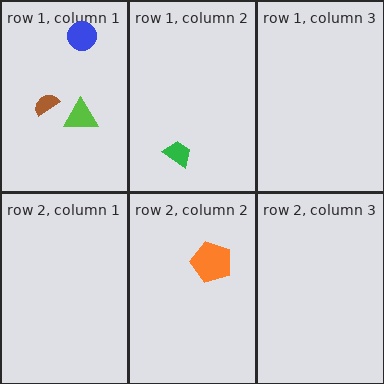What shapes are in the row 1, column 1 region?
The blue circle, the lime triangle, the brown semicircle.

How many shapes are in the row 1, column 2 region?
1.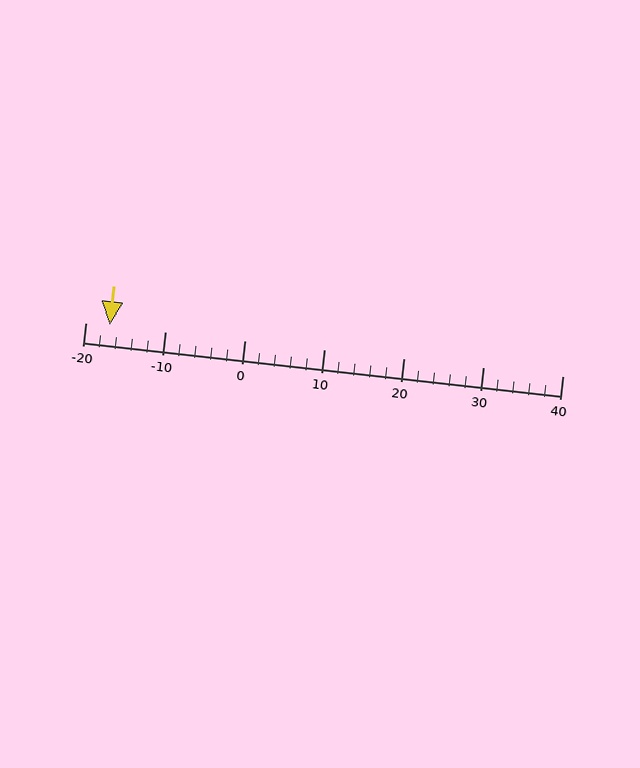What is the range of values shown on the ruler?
The ruler shows values from -20 to 40.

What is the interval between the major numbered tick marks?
The major tick marks are spaced 10 units apart.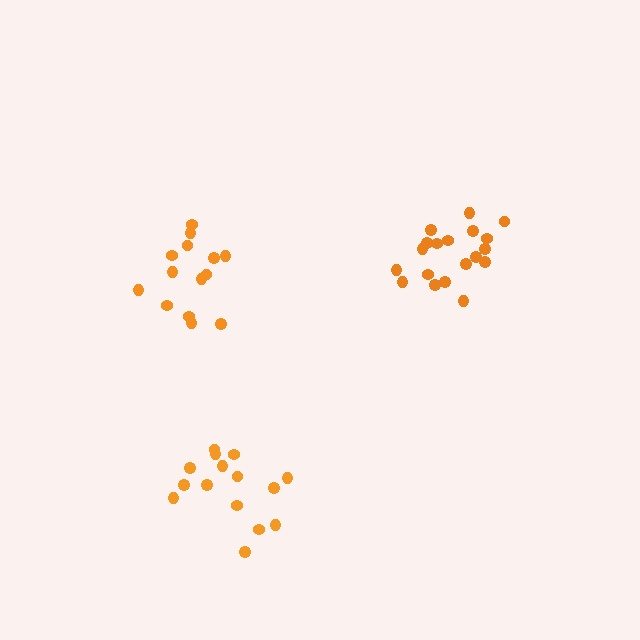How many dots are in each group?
Group 1: 15 dots, Group 2: 14 dots, Group 3: 19 dots (48 total).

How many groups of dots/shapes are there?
There are 3 groups.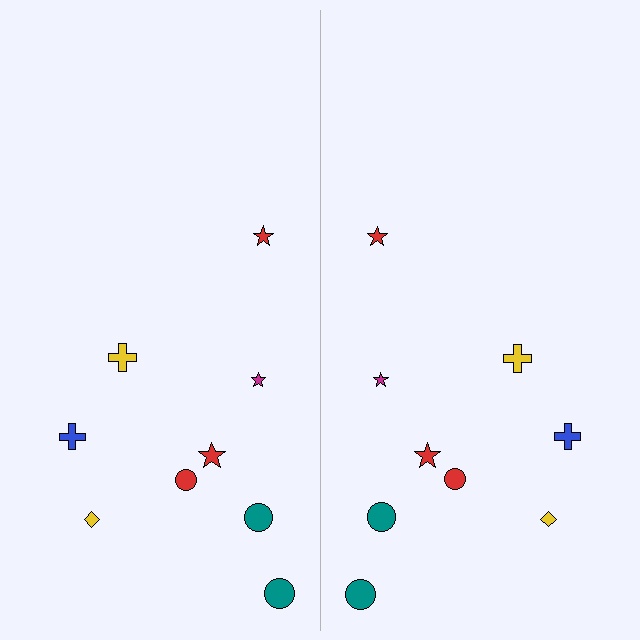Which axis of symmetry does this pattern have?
The pattern has a vertical axis of symmetry running through the center of the image.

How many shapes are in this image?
There are 18 shapes in this image.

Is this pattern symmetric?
Yes, this pattern has bilateral (reflection) symmetry.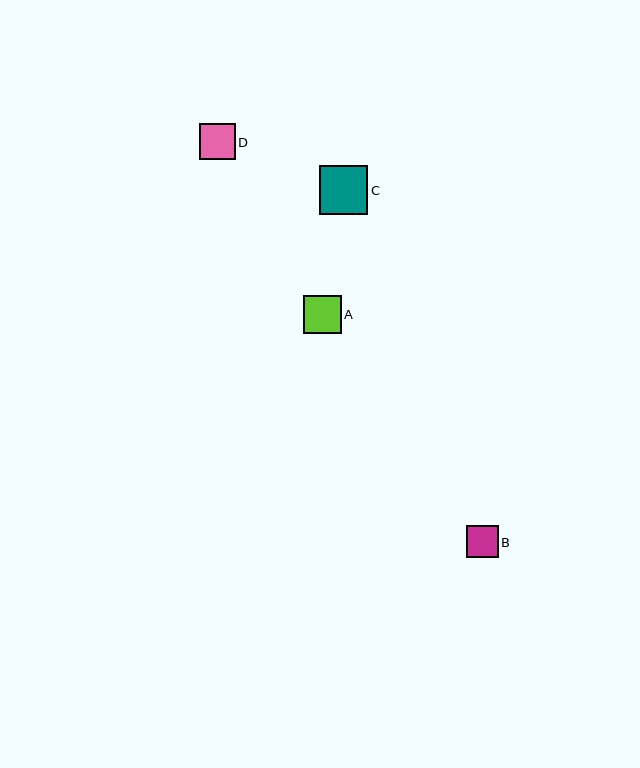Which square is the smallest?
Square B is the smallest with a size of approximately 32 pixels.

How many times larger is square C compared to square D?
Square C is approximately 1.4 times the size of square D.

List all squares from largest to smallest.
From largest to smallest: C, A, D, B.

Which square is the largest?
Square C is the largest with a size of approximately 49 pixels.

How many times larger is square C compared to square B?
Square C is approximately 1.5 times the size of square B.